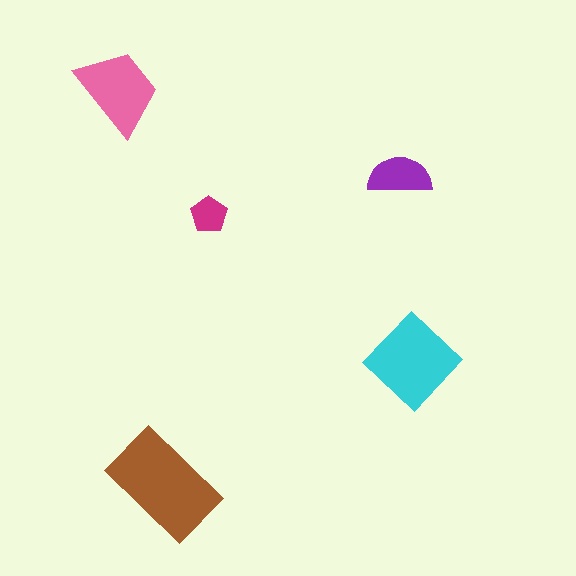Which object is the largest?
The brown rectangle.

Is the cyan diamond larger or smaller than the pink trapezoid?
Larger.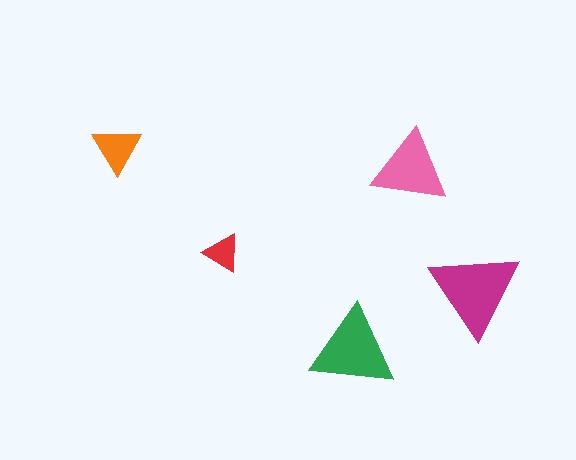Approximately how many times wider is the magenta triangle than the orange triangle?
About 2 times wider.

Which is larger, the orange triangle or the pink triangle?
The pink one.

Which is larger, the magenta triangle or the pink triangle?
The magenta one.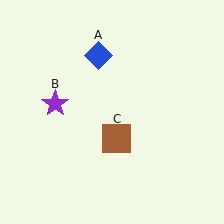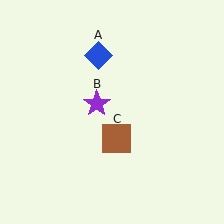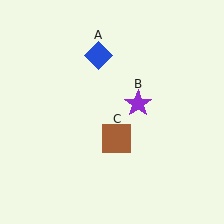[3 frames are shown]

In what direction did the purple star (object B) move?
The purple star (object B) moved right.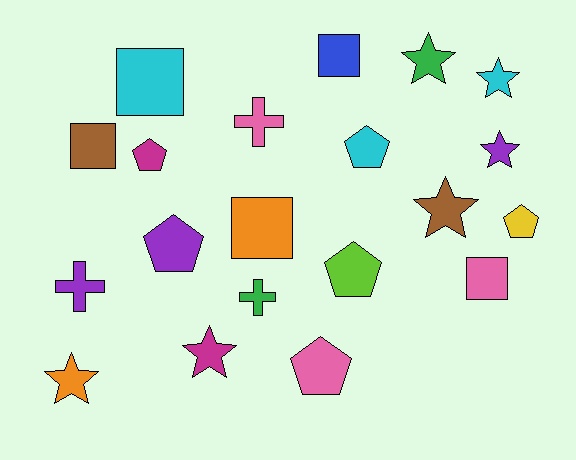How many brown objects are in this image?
There are 2 brown objects.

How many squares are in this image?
There are 5 squares.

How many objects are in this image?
There are 20 objects.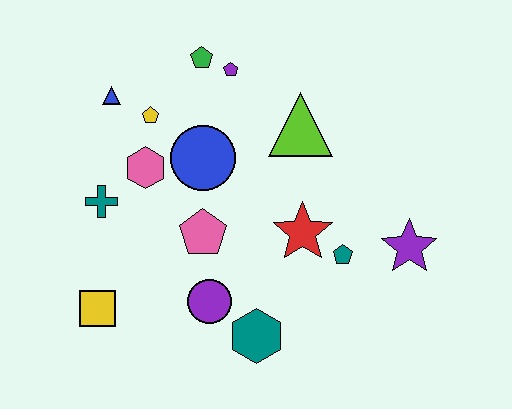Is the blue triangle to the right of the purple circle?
No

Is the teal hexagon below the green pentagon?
Yes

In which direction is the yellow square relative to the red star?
The yellow square is to the left of the red star.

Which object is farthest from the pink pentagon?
The purple star is farthest from the pink pentagon.